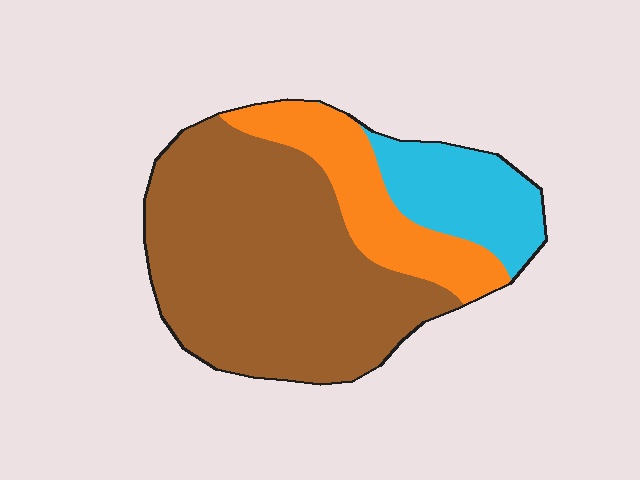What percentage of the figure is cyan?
Cyan takes up less than a quarter of the figure.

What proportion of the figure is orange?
Orange takes up about one fifth (1/5) of the figure.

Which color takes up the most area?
Brown, at roughly 60%.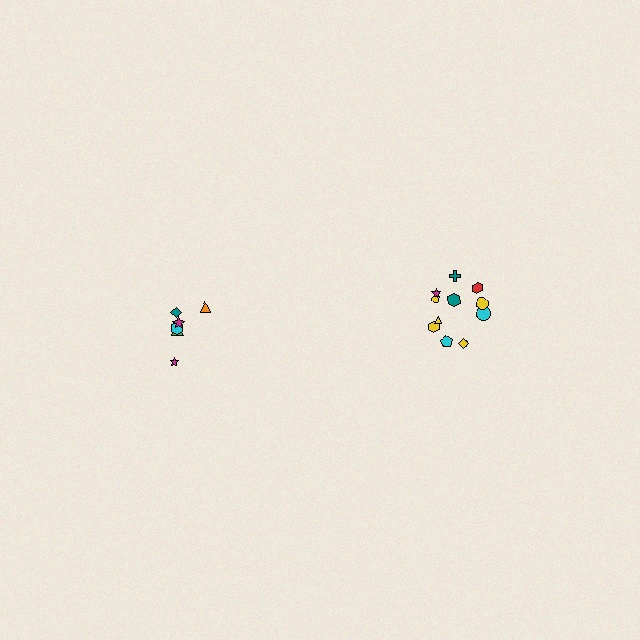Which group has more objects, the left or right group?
The right group.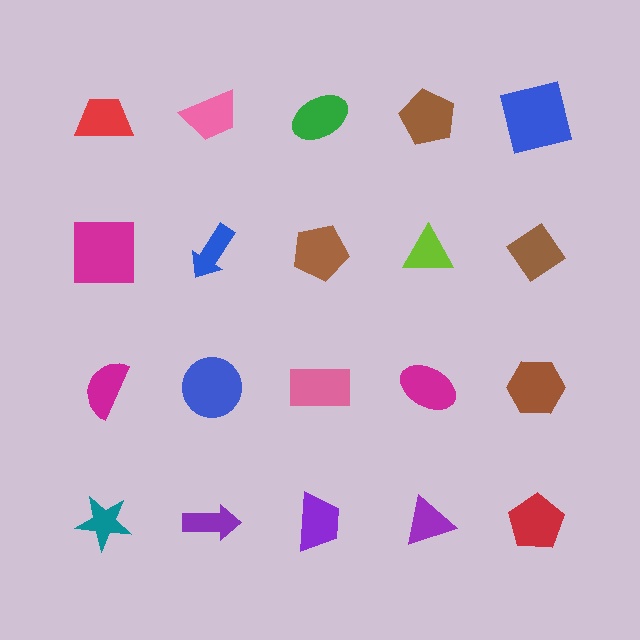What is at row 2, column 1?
A magenta square.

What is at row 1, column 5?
A blue square.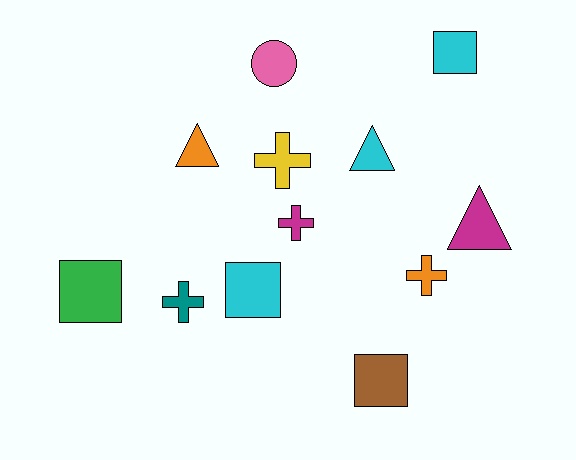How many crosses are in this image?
There are 4 crosses.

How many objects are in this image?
There are 12 objects.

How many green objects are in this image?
There is 1 green object.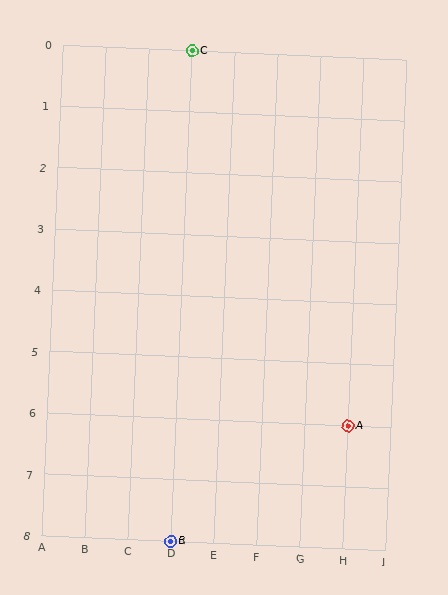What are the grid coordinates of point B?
Point B is at grid coordinates (D, 8).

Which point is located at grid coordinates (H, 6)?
Point A is at (H, 6).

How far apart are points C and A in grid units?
Points C and A are 4 columns and 6 rows apart (about 7.2 grid units diagonally).